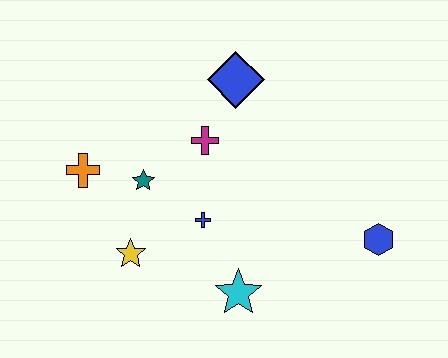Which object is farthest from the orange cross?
The blue hexagon is farthest from the orange cross.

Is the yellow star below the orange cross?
Yes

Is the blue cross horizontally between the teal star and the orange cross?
No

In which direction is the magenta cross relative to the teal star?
The magenta cross is to the right of the teal star.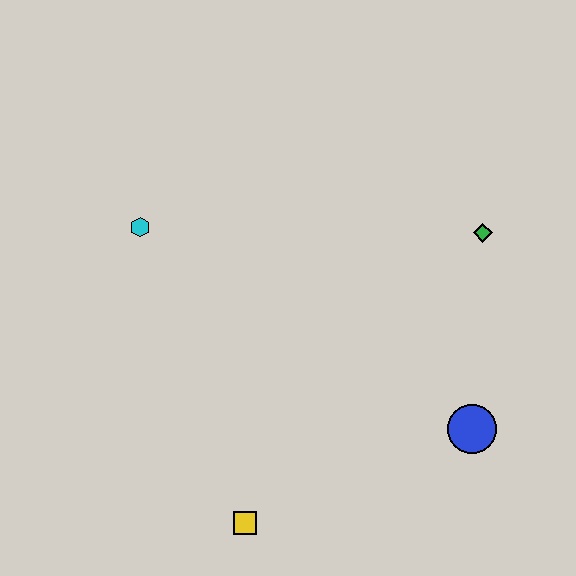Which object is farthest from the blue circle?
The cyan hexagon is farthest from the blue circle.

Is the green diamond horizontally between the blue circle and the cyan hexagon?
No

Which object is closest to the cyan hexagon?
The yellow square is closest to the cyan hexagon.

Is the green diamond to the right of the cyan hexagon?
Yes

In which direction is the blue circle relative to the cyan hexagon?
The blue circle is to the right of the cyan hexagon.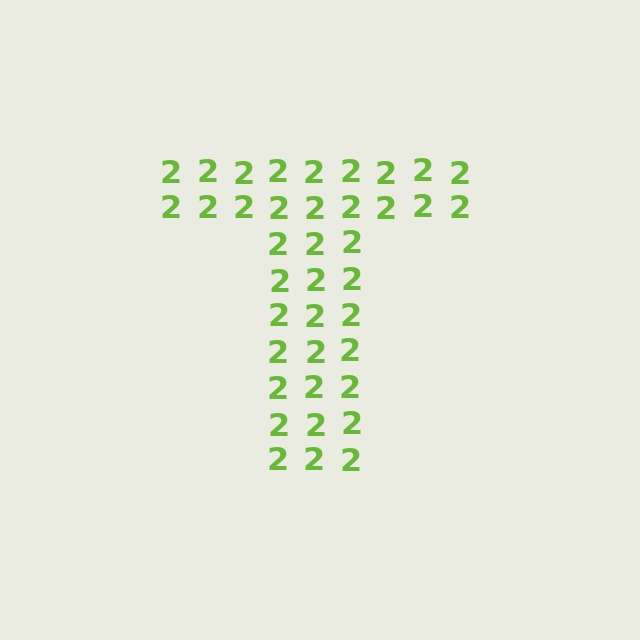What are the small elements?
The small elements are digit 2's.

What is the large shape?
The large shape is the letter T.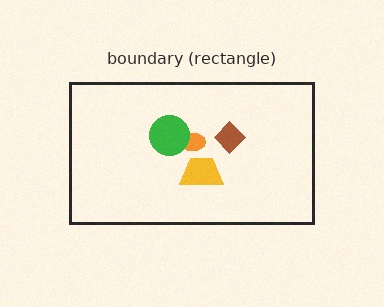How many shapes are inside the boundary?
4 inside, 0 outside.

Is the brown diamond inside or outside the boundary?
Inside.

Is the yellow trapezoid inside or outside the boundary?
Inside.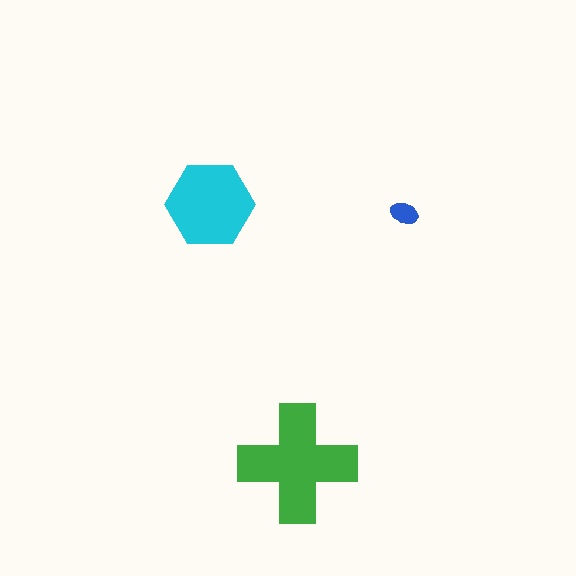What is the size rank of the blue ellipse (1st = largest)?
3rd.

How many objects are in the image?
There are 3 objects in the image.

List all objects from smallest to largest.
The blue ellipse, the cyan hexagon, the green cross.